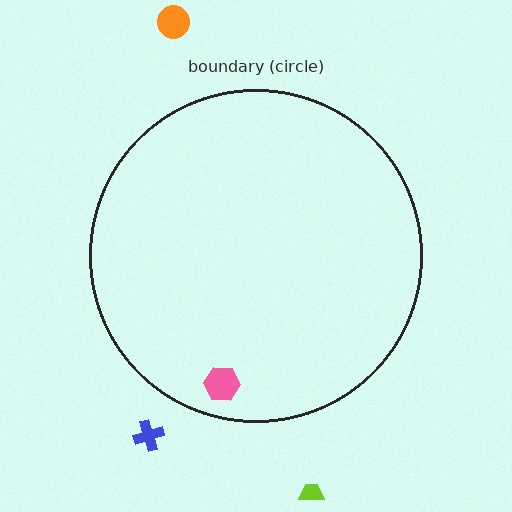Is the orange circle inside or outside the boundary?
Outside.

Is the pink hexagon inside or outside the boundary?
Inside.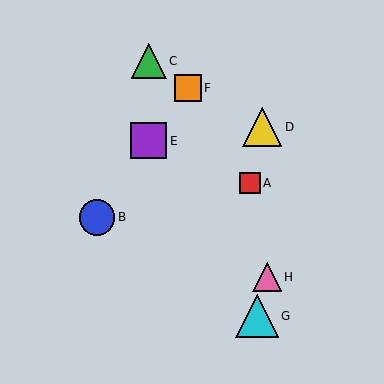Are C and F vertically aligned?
No, C is at x≈149 and F is at x≈188.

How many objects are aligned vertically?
2 objects (C, E) are aligned vertically.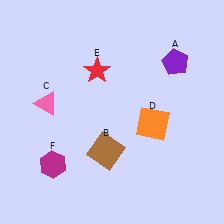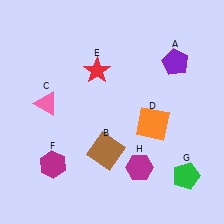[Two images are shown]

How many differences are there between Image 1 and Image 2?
There are 2 differences between the two images.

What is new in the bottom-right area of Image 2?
A magenta hexagon (H) was added in the bottom-right area of Image 2.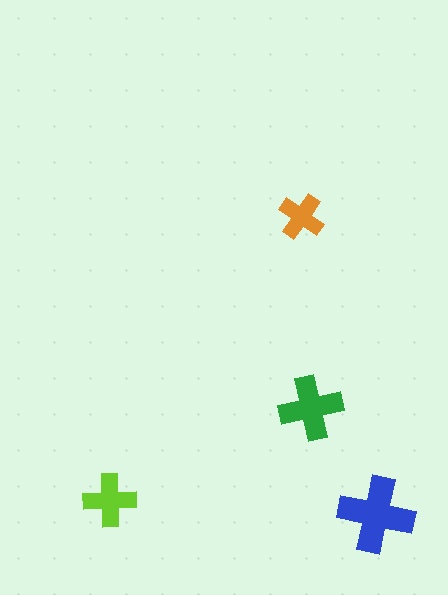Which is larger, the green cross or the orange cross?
The green one.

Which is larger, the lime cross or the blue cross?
The blue one.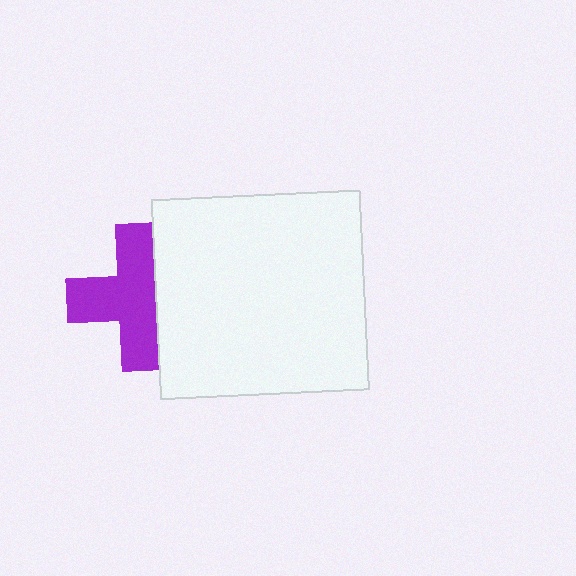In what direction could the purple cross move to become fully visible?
The purple cross could move left. That would shift it out from behind the white rectangle entirely.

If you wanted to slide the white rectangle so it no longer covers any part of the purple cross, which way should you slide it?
Slide it right — that is the most direct way to separate the two shapes.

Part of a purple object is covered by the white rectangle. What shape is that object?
It is a cross.